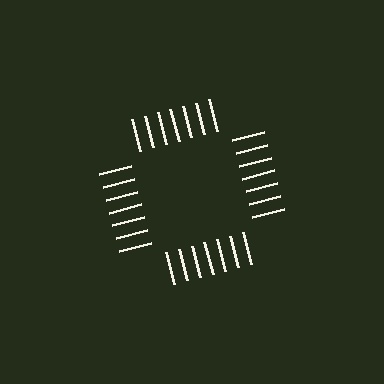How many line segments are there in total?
28 — 7 along each of the 4 edges.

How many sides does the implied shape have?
4 sides — the line-ends trace a square.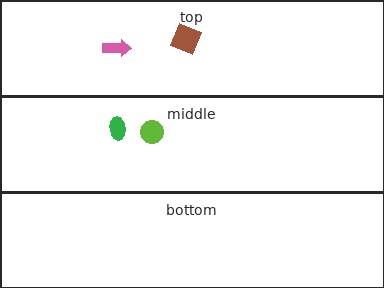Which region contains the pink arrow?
The top region.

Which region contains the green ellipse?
The middle region.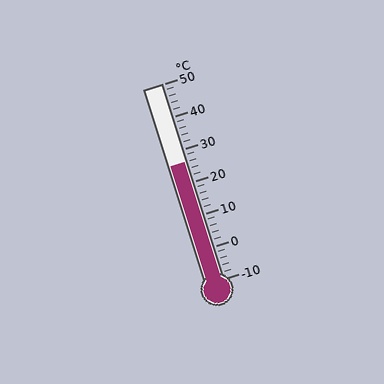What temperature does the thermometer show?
The thermometer shows approximately 26°C.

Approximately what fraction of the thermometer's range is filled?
The thermometer is filled to approximately 60% of its range.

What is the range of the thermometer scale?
The thermometer scale ranges from -10°C to 50°C.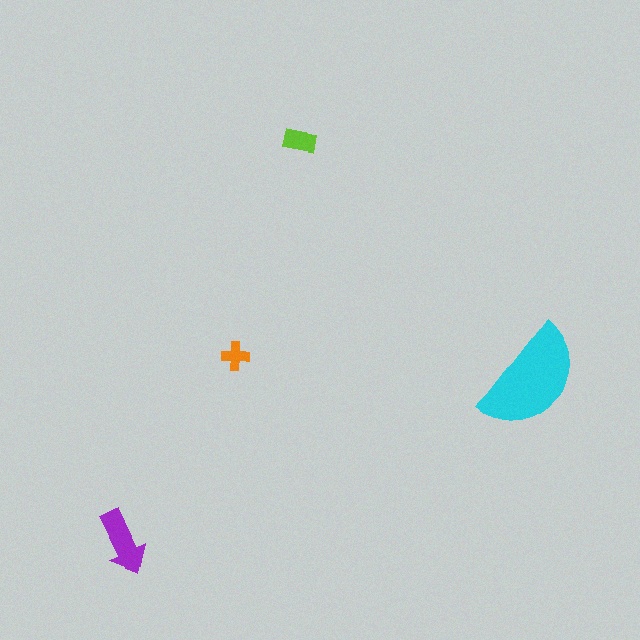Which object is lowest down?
The purple arrow is bottommost.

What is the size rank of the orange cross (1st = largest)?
4th.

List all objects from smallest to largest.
The orange cross, the lime rectangle, the purple arrow, the cyan semicircle.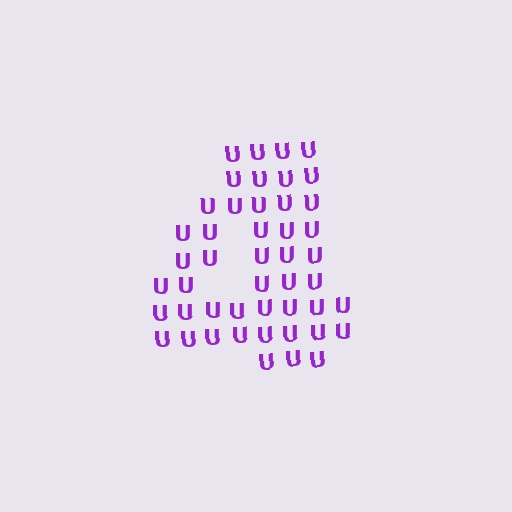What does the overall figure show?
The overall figure shows the digit 4.